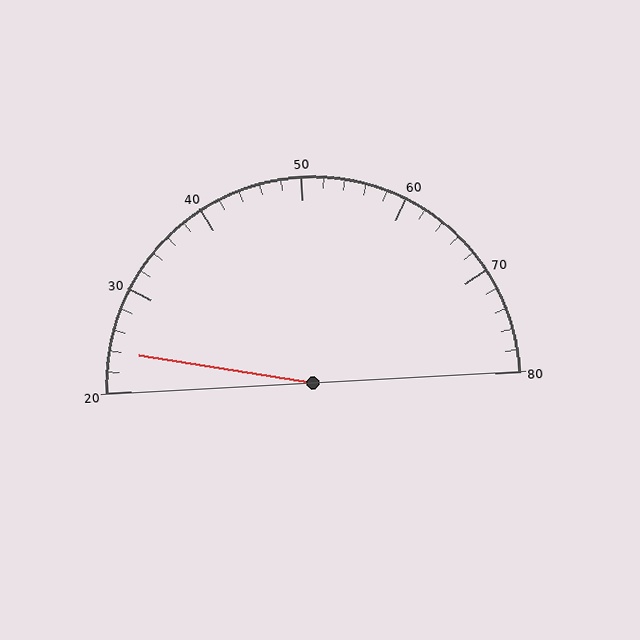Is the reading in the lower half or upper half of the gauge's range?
The reading is in the lower half of the range (20 to 80).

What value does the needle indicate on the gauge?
The needle indicates approximately 24.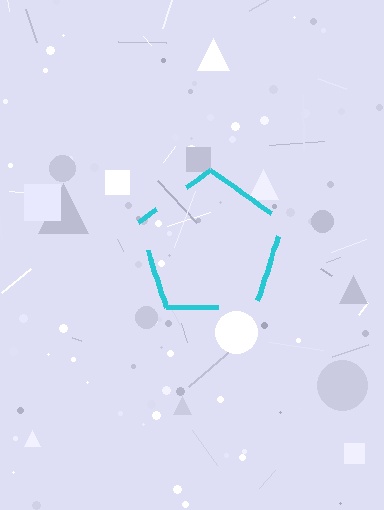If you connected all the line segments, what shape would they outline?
They would outline a pentagon.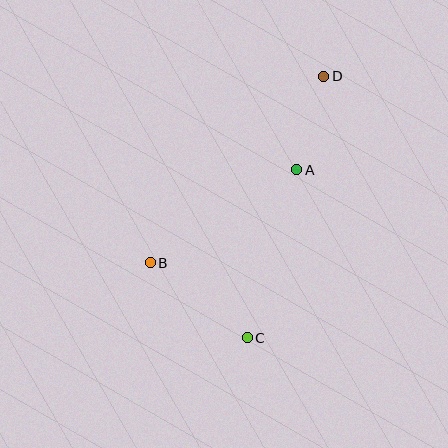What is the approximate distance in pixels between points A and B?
The distance between A and B is approximately 173 pixels.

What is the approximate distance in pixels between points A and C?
The distance between A and C is approximately 175 pixels.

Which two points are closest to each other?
Points A and D are closest to each other.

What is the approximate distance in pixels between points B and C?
The distance between B and C is approximately 122 pixels.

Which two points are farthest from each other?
Points C and D are farthest from each other.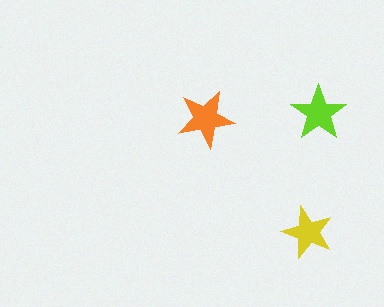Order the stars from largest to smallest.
the orange one, the lime one, the yellow one.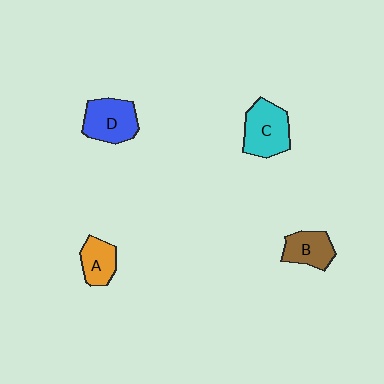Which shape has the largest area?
Shape C (cyan).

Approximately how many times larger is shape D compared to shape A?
Approximately 1.5 times.